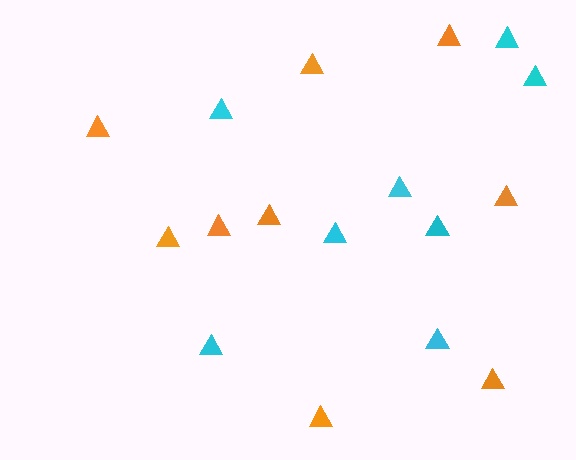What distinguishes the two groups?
There are 2 groups: one group of orange triangles (9) and one group of cyan triangles (8).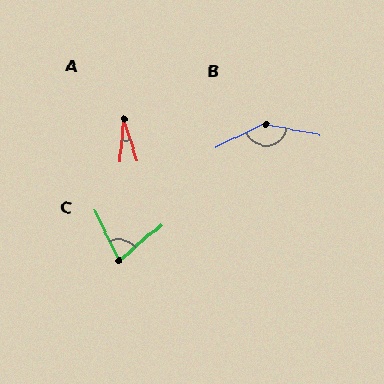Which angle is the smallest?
A, at approximately 23 degrees.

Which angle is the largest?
B, at approximately 144 degrees.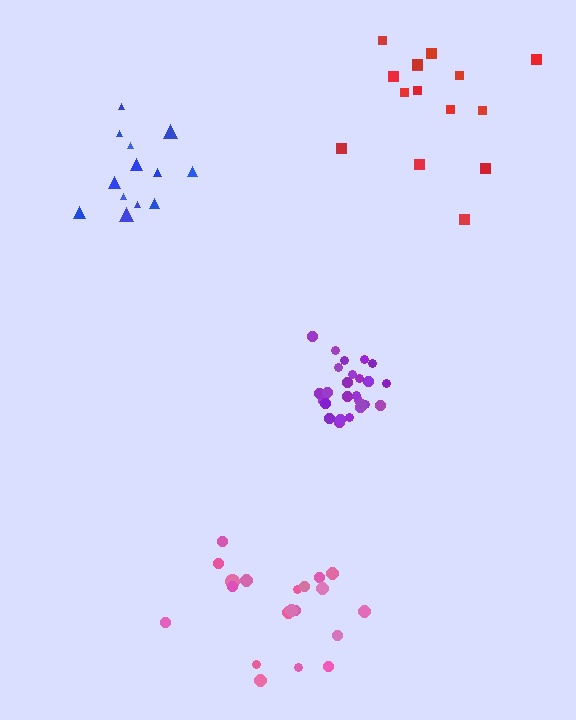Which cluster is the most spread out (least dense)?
Red.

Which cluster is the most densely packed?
Purple.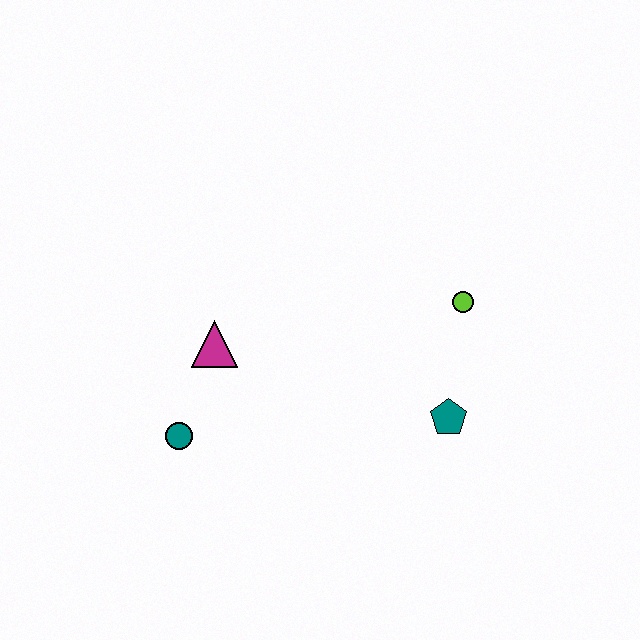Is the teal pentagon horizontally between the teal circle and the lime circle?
Yes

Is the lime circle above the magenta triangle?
Yes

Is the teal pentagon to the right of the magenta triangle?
Yes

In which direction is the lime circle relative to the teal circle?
The lime circle is to the right of the teal circle.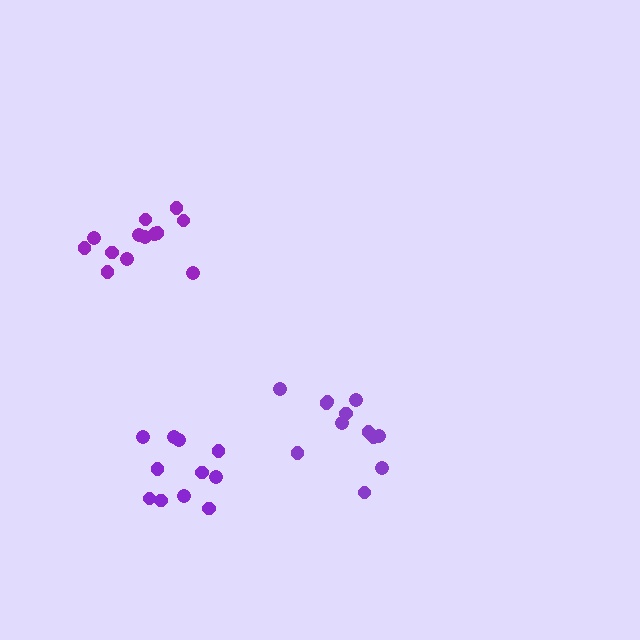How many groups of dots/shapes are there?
There are 3 groups.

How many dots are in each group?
Group 1: 13 dots, Group 2: 12 dots, Group 3: 11 dots (36 total).